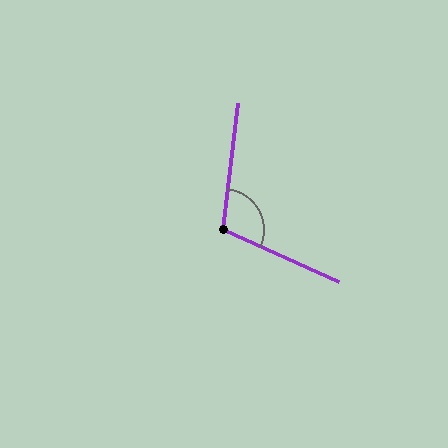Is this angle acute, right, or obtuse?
It is obtuse.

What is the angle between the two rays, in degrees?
Approximately 108 degrees.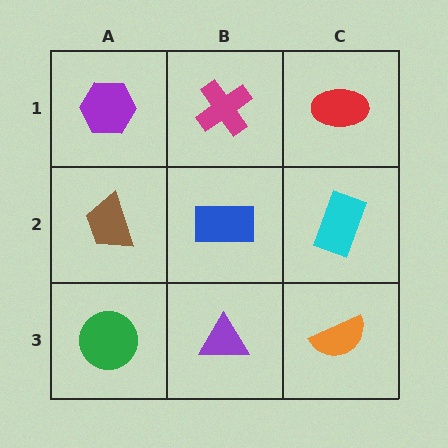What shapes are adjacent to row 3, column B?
A blue rectangle (row 2, column B), a green circle (row 3, column A), an orange semicircle (row 3, column C).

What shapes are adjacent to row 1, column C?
A cyan rectangle (row 2, column C), a magenta cross (row 1, column B).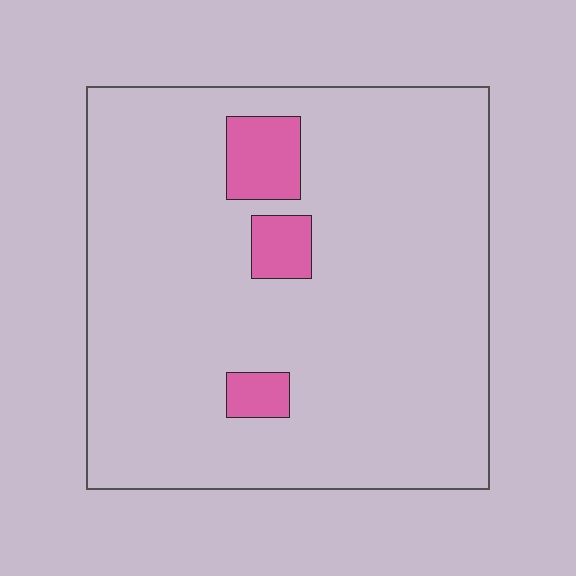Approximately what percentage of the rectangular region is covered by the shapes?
Approximately 10%.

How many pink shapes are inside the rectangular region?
3.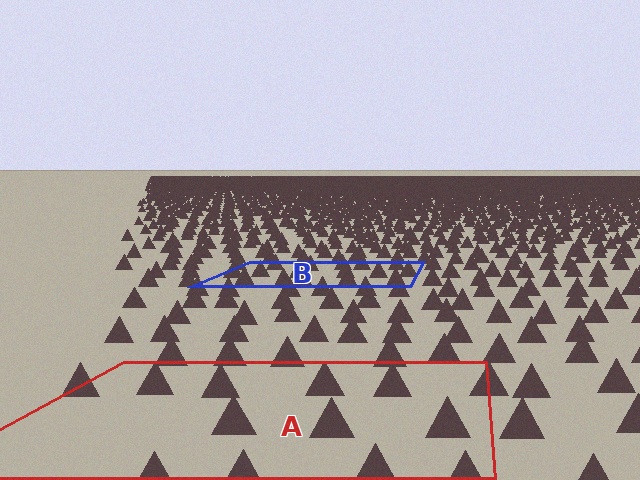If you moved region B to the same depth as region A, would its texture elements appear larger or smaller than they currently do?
They would appear larger. At a closer depth, the same texture elements are projected at a bigger on-screen size.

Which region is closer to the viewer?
Region A is closer. The texture elements there are larger and more spread out.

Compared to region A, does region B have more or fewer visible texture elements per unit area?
Region B has more texture elements per unit area — they are packed more densely because it is farther away.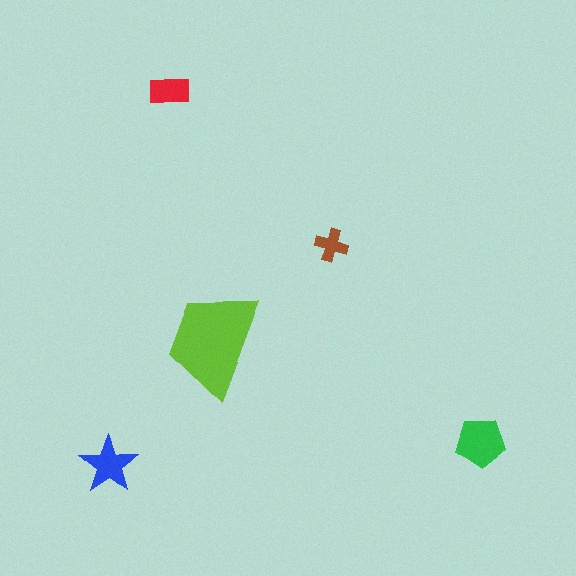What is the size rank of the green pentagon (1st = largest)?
2nd.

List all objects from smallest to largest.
The brown cross, the red rectangle, the blue star, the green pentagon, the lime trapezoid.